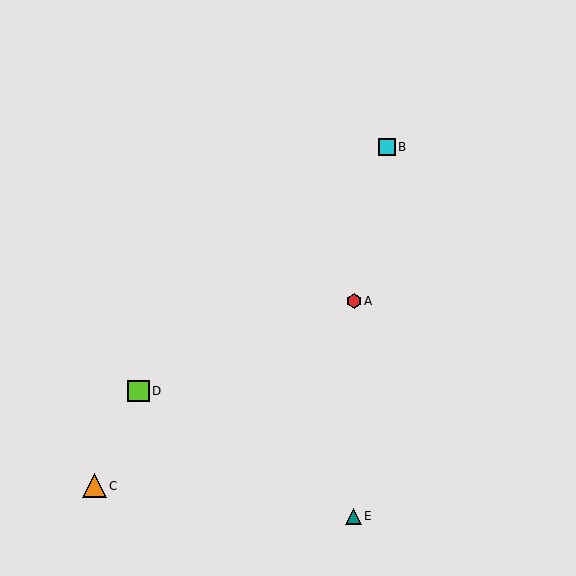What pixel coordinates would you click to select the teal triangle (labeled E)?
Click at (353, 516) to select the teal triangle E.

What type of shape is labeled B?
Shape B is a cyan square.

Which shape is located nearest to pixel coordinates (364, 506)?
The teal triangle (labeled E) at (353, 516) is nearest to that location.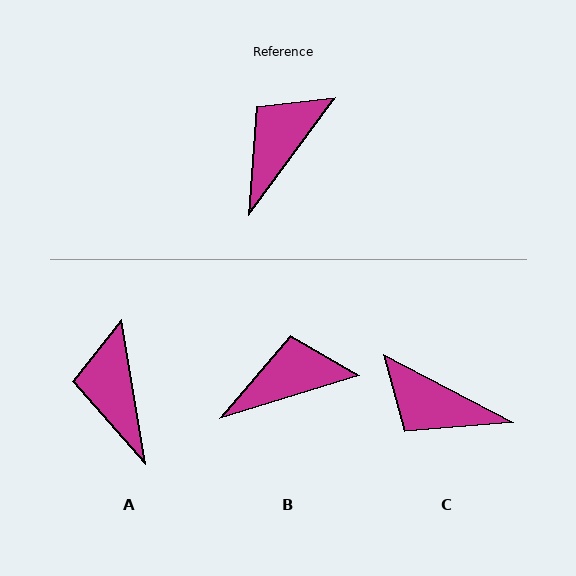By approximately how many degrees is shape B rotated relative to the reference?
Approximately 37 degrees clockwise.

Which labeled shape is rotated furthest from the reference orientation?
C, about 99 degrees away.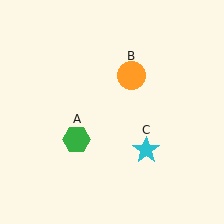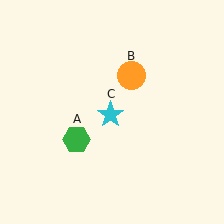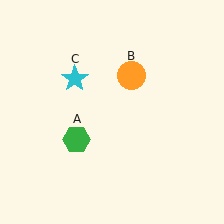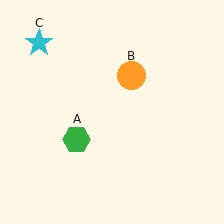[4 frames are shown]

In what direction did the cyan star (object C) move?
The cyan star (object C) moved up and to the left.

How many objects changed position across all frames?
1 object changed position: cyan star (object C).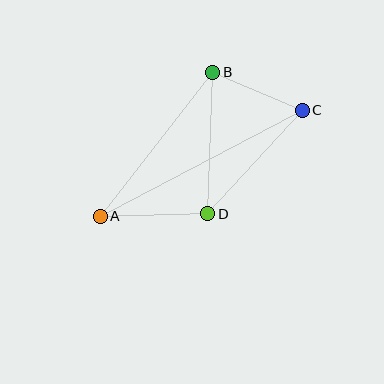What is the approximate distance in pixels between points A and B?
The distance between A and B is approximately 183 pixels.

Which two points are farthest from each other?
Points A and C are farthest from each other.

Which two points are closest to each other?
Points B and C are closest to each other.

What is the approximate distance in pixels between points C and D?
The distance between C and D is approximately 140 pixels.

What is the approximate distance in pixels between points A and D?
The distance between A and D is approximately 108 pixels.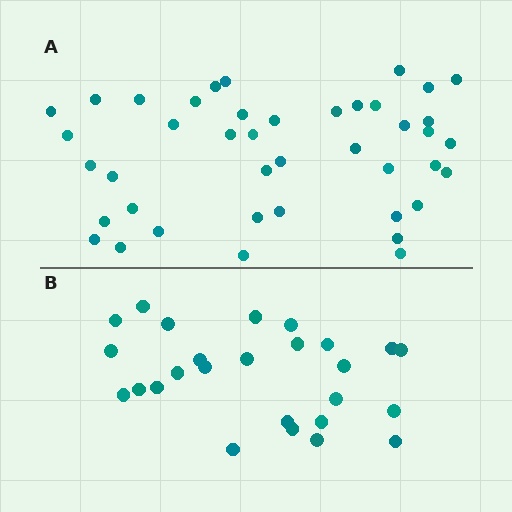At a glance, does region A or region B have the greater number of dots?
Region A (the top region) has more dots.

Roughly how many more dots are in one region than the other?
Region A has approximately 15 more dots than region B.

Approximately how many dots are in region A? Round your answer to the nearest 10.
About 40 dots. (The exact count is 42, which rounds to 40.)